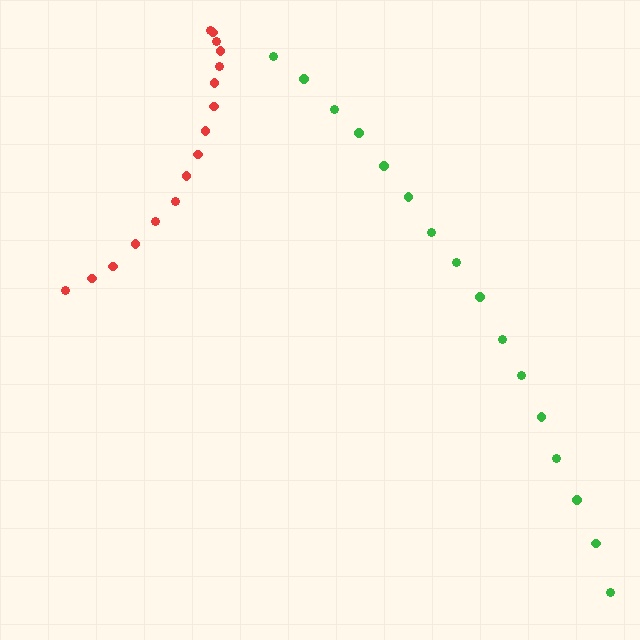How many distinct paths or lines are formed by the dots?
There are 2 distinct paths.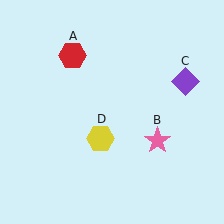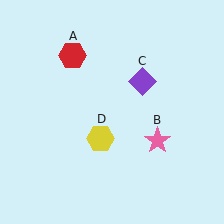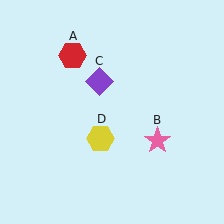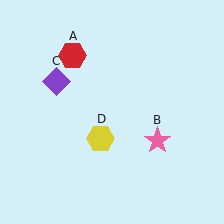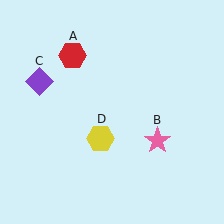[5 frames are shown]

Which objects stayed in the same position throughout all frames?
Red hexagon (object A) and pink star (object B) and yellow hexagon (object D) remained stationary.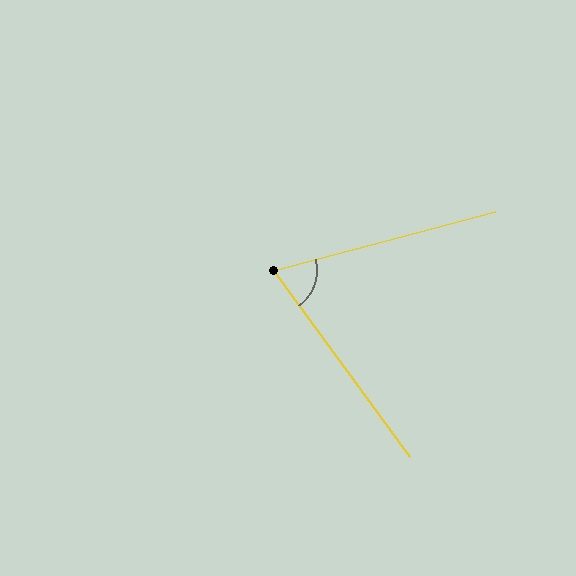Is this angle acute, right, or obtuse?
It is acute.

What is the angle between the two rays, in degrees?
Approximately 69 degrees.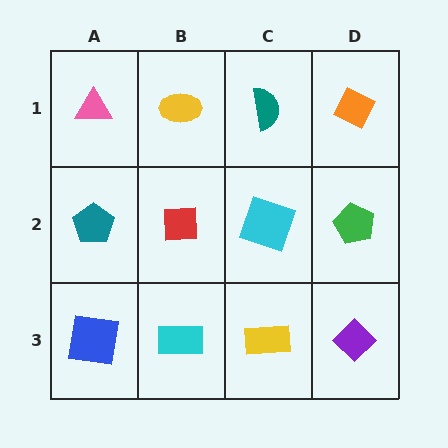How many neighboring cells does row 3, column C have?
3.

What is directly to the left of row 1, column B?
A pink triangle.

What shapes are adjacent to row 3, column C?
A cyan square (row 2, column C), a cyan rectangle (row 3, column B), a purple diamond (row 3, column D).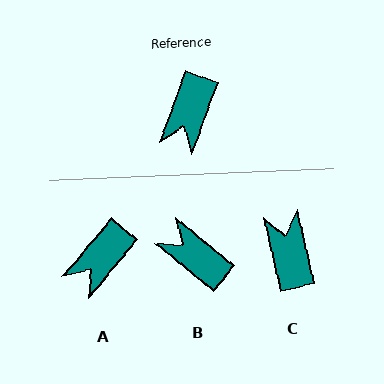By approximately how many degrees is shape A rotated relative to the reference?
Approximately 21 degrees clockwise.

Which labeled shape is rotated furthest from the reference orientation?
C, about 148 degrees away.